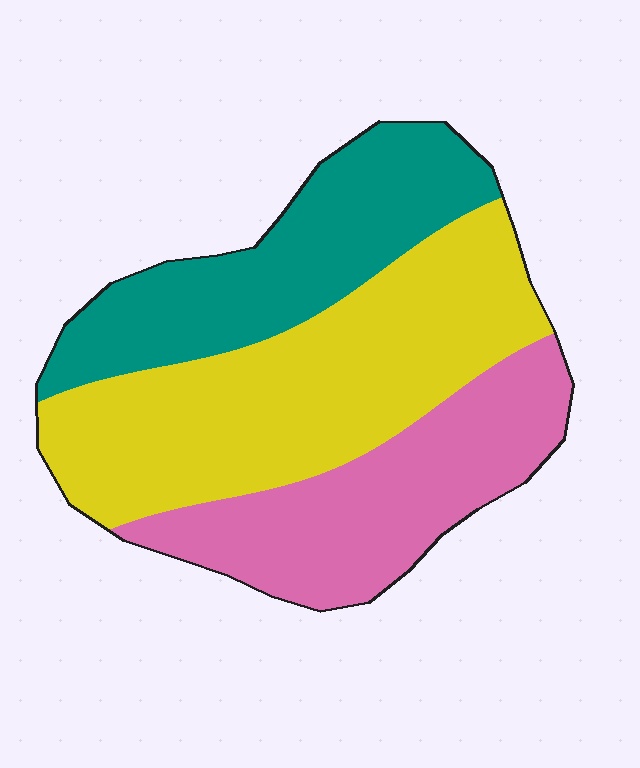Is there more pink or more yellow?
Yellow.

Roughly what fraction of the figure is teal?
Teal covers roughly 30% of the figure.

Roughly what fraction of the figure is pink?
Pink takes up between a quarter and a half of the figure.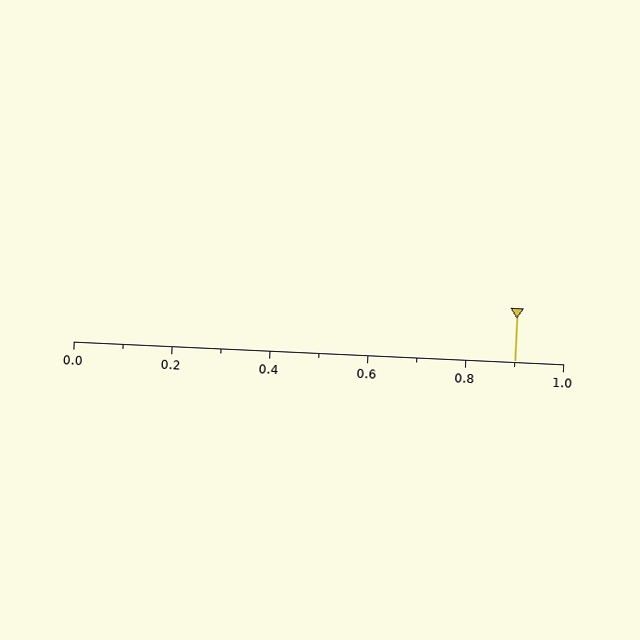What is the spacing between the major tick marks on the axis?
The major ticks are spaced 0.2 apart.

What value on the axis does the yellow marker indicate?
The marker indicates approximately 0.9.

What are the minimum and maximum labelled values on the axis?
The axis runs from 0.0 to 1.0.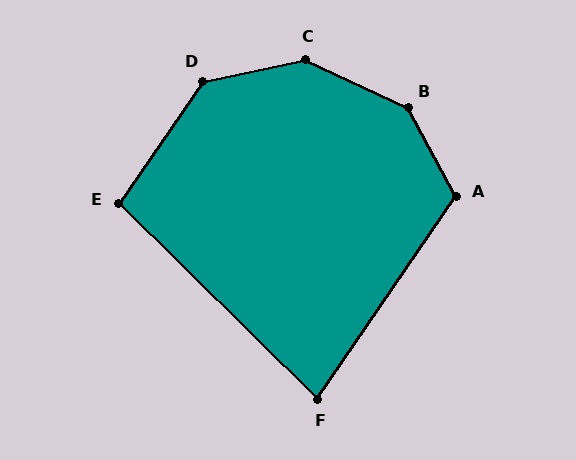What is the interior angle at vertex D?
Approximately 136 degrees (obtuse).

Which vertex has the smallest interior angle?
F, at approximately 80 degrees.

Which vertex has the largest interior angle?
B, at approximately 144 degrees.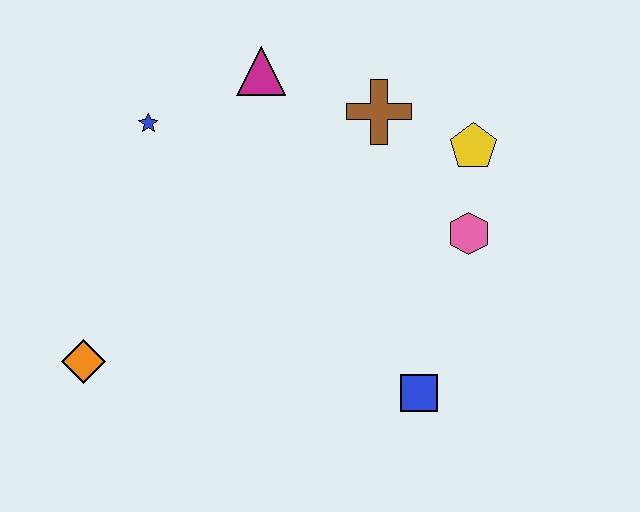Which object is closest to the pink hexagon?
The yellow pentagon is closest to the pink hexagon.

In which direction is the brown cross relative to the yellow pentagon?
The brown cross is to the left of the yellow pentagon.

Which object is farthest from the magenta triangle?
The blue square is farthest from the magenta triangle.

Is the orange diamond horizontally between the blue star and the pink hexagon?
No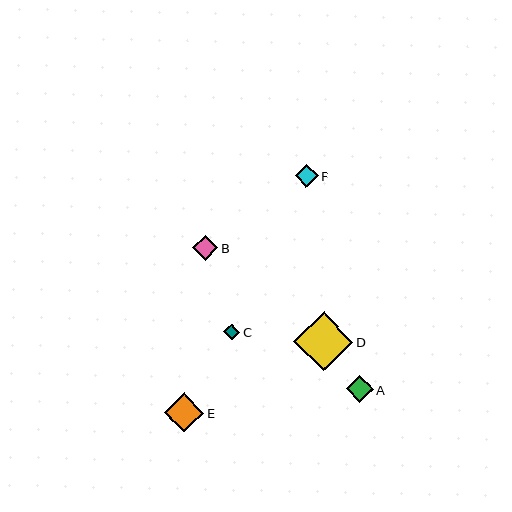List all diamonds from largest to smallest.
From largest to smallest: D, E, A, B, F, C.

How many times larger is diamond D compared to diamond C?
Diamond D is approximately 3.6 times the size of diamond C.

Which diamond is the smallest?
Diamond C is the smallest with a size of approximately 17 pixels.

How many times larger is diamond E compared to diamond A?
Diamond E is approximately 1.5 times the size of diamond A.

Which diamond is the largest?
Diamond D is the largest with a size of approximately 59 pixels.